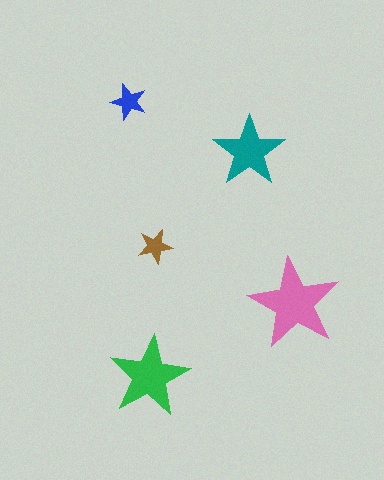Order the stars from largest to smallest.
the pink one, the green one, the teal one, the blue one, the brown one.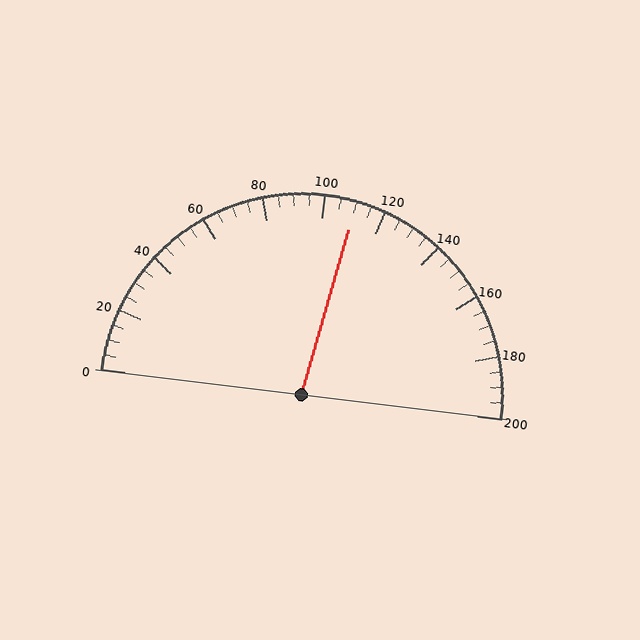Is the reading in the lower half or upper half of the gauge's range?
The reading is in the upper half of the range (0 to 200).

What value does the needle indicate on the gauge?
The needle indicates approximately 110.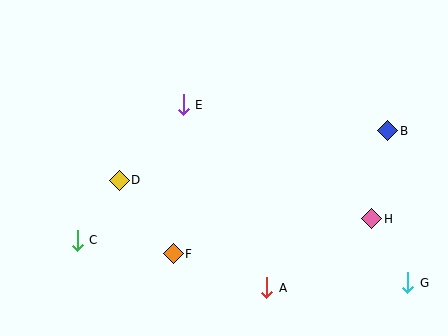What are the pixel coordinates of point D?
Point D is at (119, 180).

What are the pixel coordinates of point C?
Point C is at (77, 240).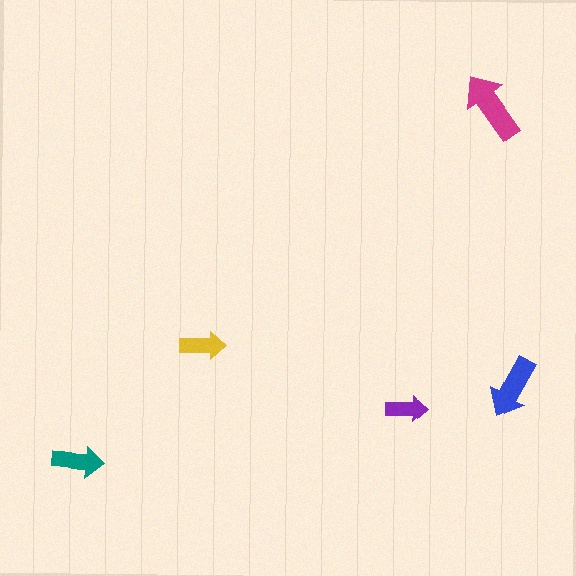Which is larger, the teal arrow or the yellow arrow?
The teal one.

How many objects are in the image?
There are 5 objects in the image.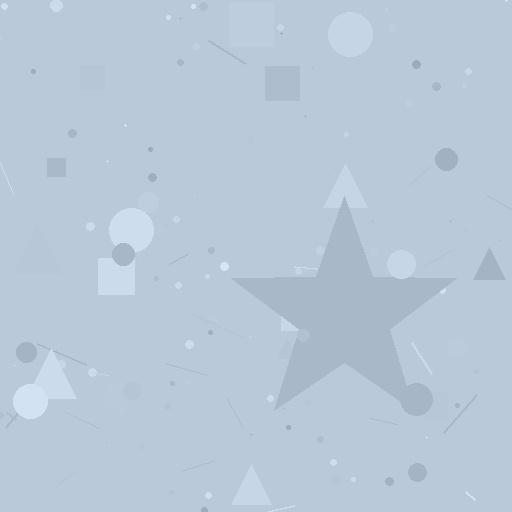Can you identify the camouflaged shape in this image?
The camouflaged shape is a star.